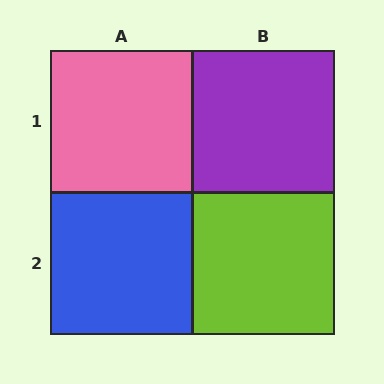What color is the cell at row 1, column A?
Pink.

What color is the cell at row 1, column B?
Purple.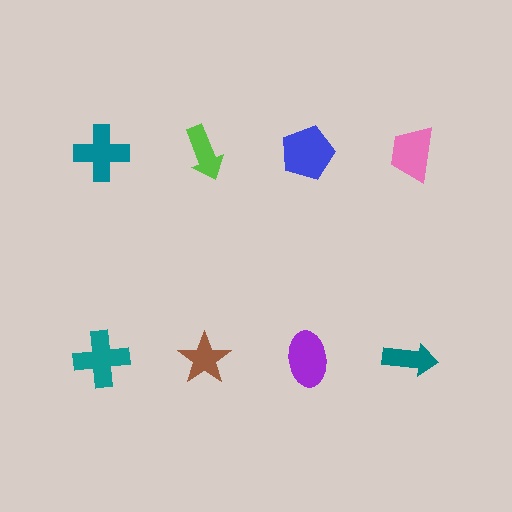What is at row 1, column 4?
A pink trapezoid.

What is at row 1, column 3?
A blue pentagon.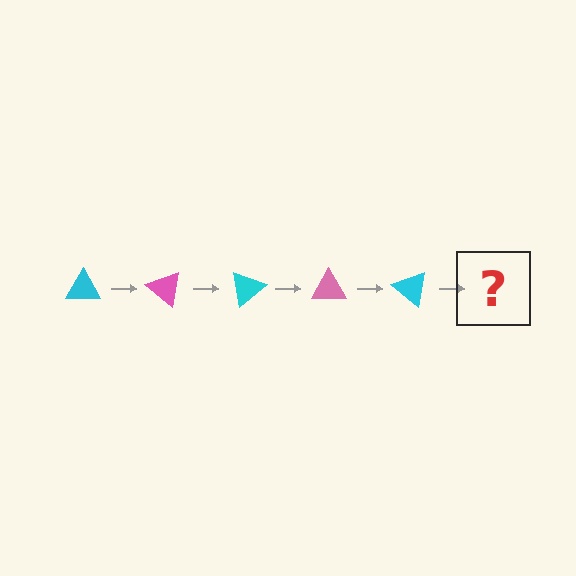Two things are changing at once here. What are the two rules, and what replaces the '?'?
The two rules are that it rotates 40 degrees each step and the color cycles through cyan and pink. The '?' should be a pink triangle, rotated 200 degrees from the start.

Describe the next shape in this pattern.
It should be a pink triangle, rotated 200 degrees from the start.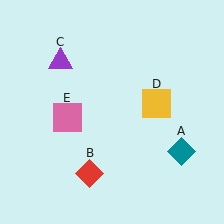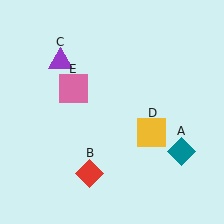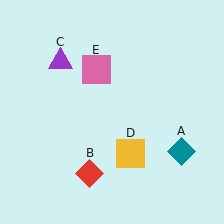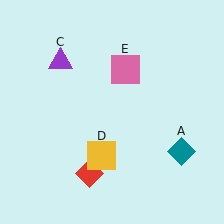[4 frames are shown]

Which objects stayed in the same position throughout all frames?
Teal diamond (object A) and red diamond (object B) and purple triangle (object C) remained stationary.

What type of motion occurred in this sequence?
The yellow square (object D), pink square (object E) rotated clockwise around the center of the scene.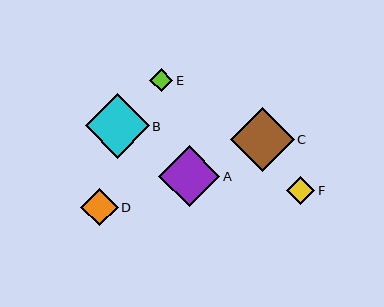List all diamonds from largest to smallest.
From largest to smallest: B, C, A, D, F, E.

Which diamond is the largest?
Diamond B is the largest with a size of approximately 64 pixels.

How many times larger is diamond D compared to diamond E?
Diamond D is approximately 1.6 times the size of diamond E.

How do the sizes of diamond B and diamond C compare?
Diamond B and diamond C are approximately the same size.